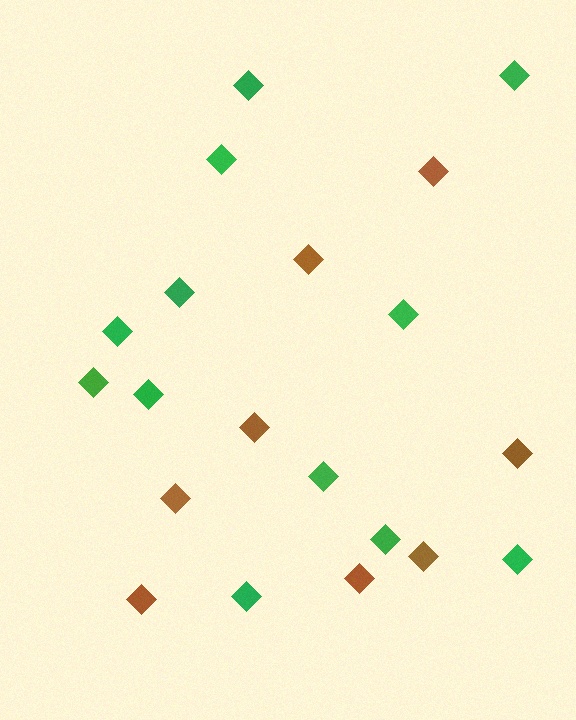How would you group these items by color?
There are 2 groups: one group of brown diamonds (8) and one group of green diamonds (12).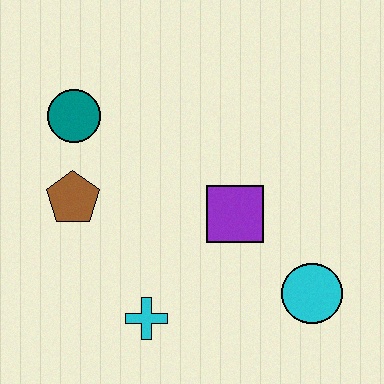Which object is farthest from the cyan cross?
The teal circle is farthest from the cyan cross.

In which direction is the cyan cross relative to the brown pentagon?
The cyan cross is below the brown pentagon.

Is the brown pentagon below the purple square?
No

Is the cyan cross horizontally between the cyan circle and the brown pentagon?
Yes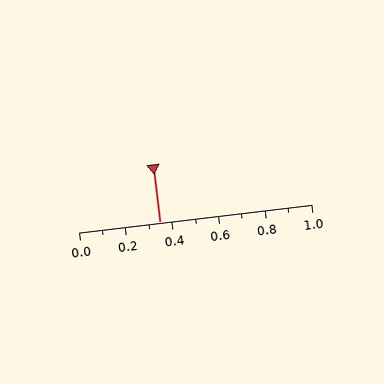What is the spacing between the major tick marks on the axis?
The major ticks are spaced 0.2 apart.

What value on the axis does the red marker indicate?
The marker indicates approximately 0.35.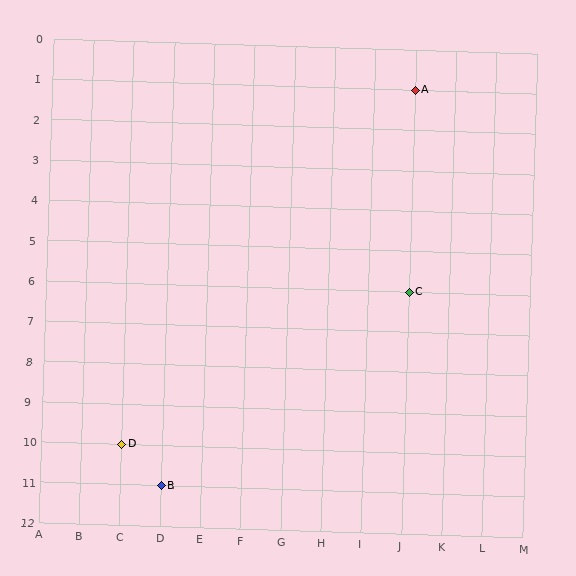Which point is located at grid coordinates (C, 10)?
Point D is at (C, 10).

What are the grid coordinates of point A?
Point A is at grid coordinates (J, 1).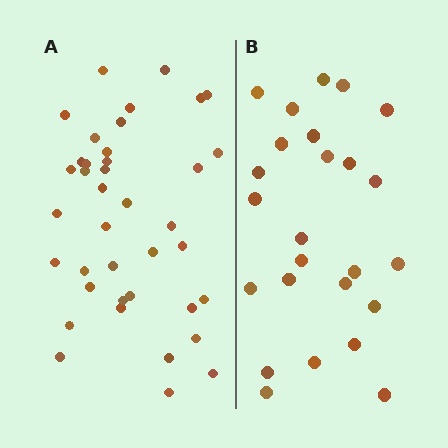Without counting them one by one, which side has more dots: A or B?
Region A (the left region) has more dots.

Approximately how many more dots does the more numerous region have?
Region A has approximately 15 more dots than region B.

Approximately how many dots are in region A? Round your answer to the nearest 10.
About 40 dots. (The exact count is 39, which rounds to 40.)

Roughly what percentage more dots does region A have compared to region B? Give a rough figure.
About 55% more.